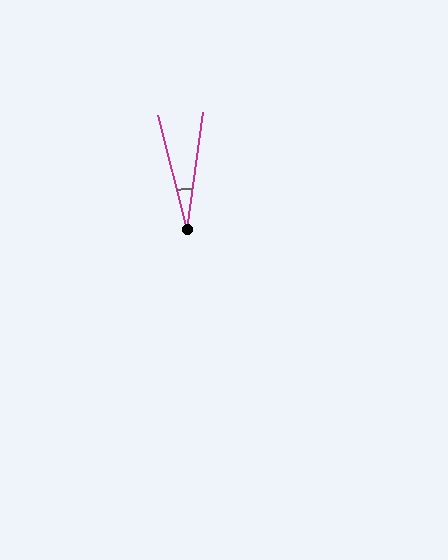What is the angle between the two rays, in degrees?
Approximately 22 degrees.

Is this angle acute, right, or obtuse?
It is acute.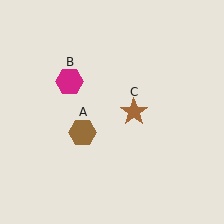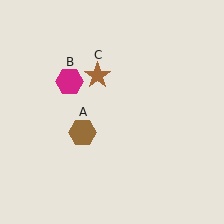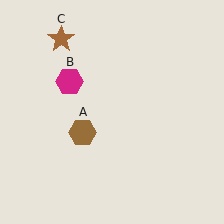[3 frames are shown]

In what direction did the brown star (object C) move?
The brown star (object C) moved up and to the left.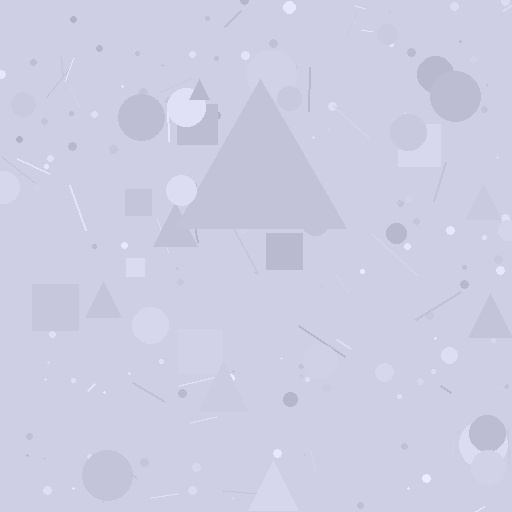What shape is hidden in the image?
A triangle is hidden in the image.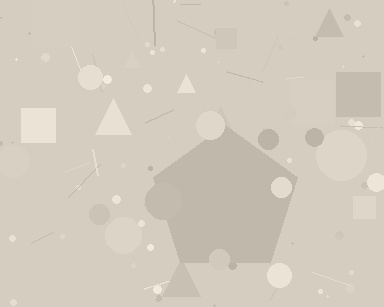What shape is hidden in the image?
A pentagon is hidden in the image.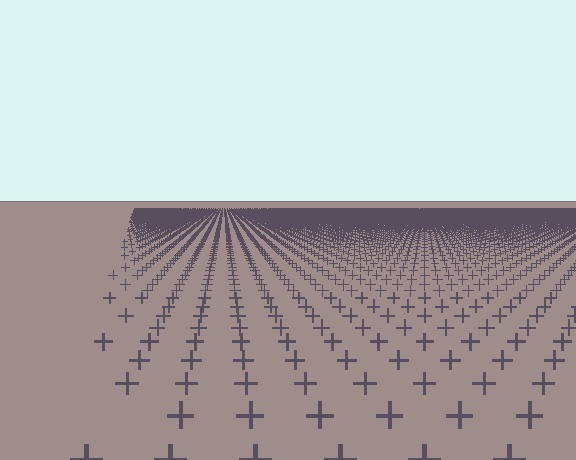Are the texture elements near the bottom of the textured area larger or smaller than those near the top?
Larger. Near the bottom, elements are closer to the viewer and appear at a bigger on-screen size.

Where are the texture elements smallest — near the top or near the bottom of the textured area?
Near the top.